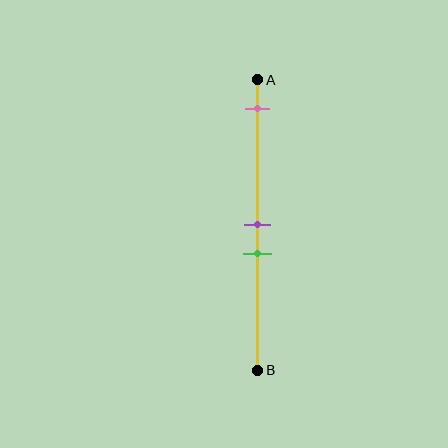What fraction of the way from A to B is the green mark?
The green mark is approximately 60% (0.6) of the way from A to B.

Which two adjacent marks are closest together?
The purple and green marks are the closest adjacent pair.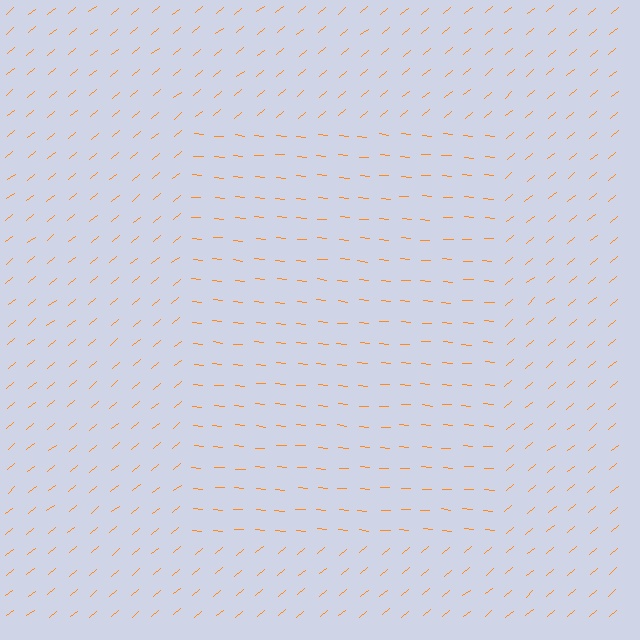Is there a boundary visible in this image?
Yes, there is a texture boundary formed by a change in line orientation.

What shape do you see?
I see a rectangle.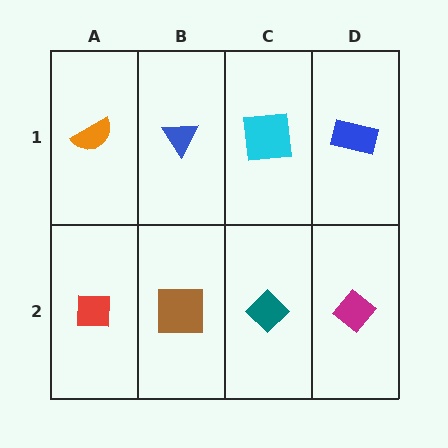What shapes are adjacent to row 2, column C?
A cyan square (row 1, column C), a brown square (row 2, column B), a magenta diamond (row 2, column D).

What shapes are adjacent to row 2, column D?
A blue rectangle (row 1, column D), a teal diamond (row 2, column C).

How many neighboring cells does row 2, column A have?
2.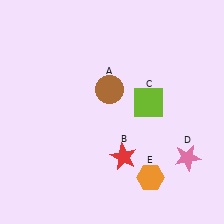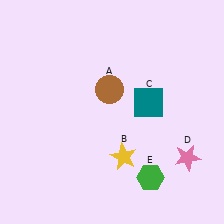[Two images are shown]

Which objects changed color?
B changed from red to yellow. C changed from lime to teal. E changed from orange to green.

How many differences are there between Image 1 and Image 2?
There are 3 differences between the two images.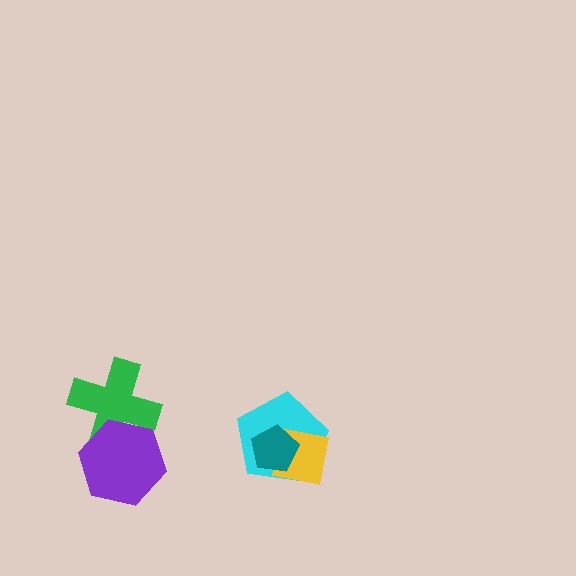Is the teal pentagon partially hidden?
No, no other shape covers it.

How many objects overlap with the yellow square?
2 objects overlap with the yellow square.